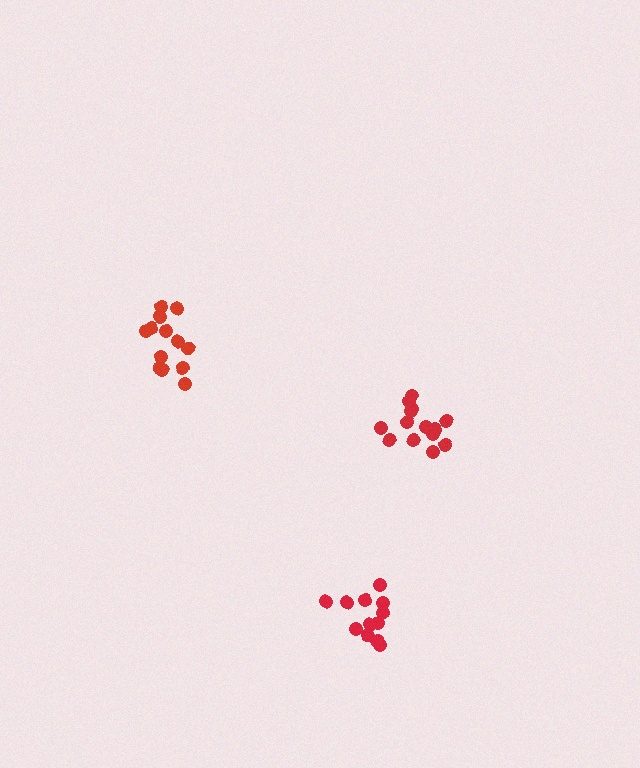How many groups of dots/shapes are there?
There are 3 groups.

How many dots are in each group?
Group 1: 14 dots, Group 2: 12 dots, Group 3: 13 dots (39 total).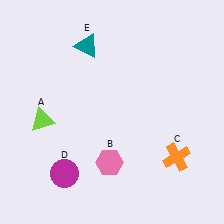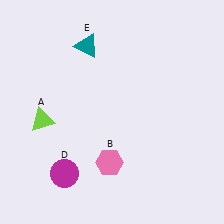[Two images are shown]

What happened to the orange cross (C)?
The orange cross (C) was removed in Image 2. It was in the bottom-right area of Image 1.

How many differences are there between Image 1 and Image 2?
There is 1 difference between the two images.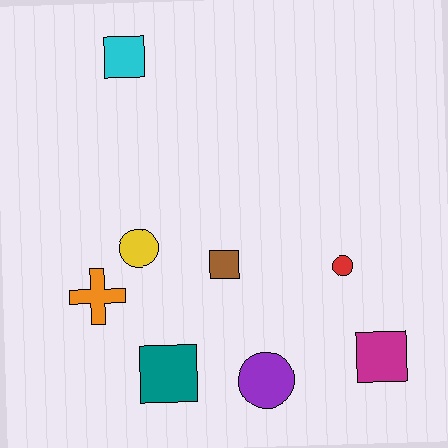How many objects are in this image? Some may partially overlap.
There are 8 objects.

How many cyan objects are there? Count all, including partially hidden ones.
There is 1 cyan object.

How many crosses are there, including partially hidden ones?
There is 1 cross.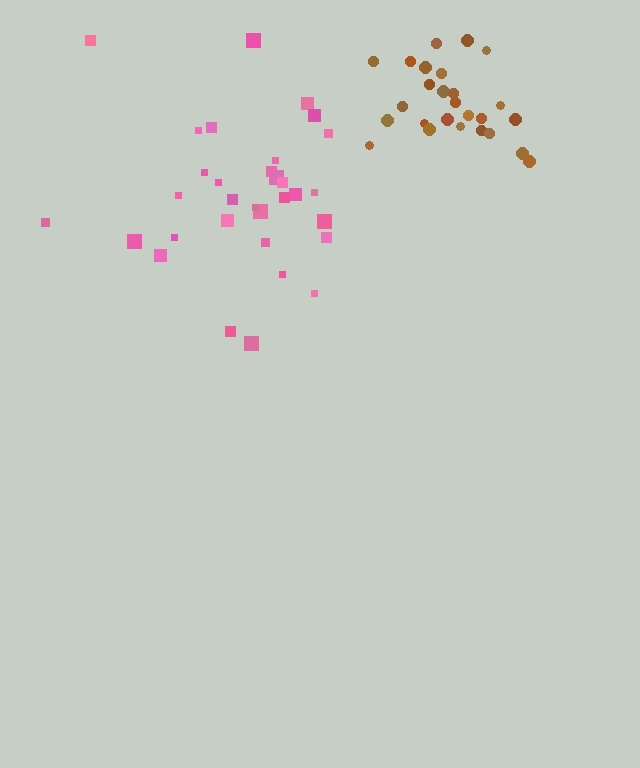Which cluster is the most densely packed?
Brown.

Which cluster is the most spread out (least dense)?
Pink.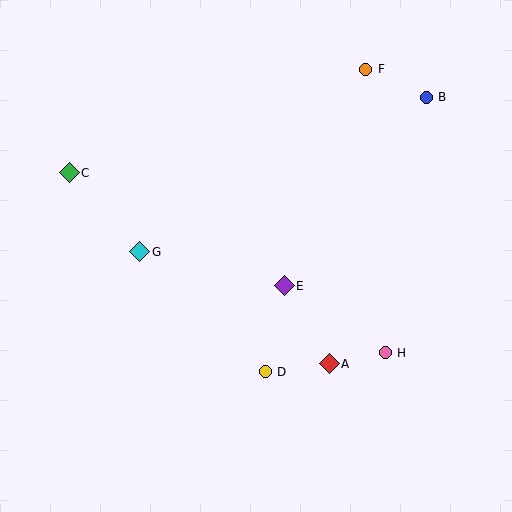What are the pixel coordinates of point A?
Point A is at (329, 364).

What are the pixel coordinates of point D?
Point D is at (265, 372).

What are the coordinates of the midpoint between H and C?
The midpoint between H and C is at (227, 263).